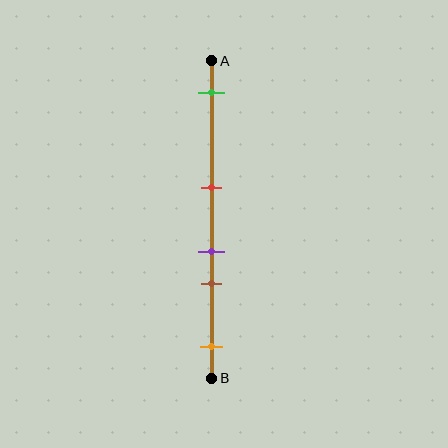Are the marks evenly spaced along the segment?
No, the marks are not evenly spaced.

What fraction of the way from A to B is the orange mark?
The orange mark is approximately 90% (0.9) of the way from A to B.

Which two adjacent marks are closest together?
The purple and brown marks are the closest adjacent pair.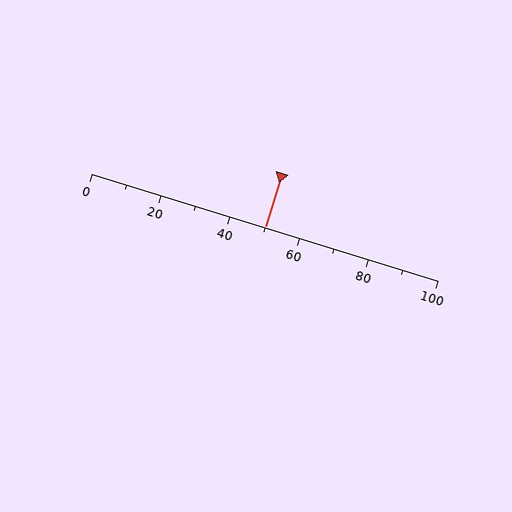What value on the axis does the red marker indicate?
The marker indicates approximately 50.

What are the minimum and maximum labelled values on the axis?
The axis runs from 0 to 100.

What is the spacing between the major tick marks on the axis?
The major ticks are spaced 20 apart.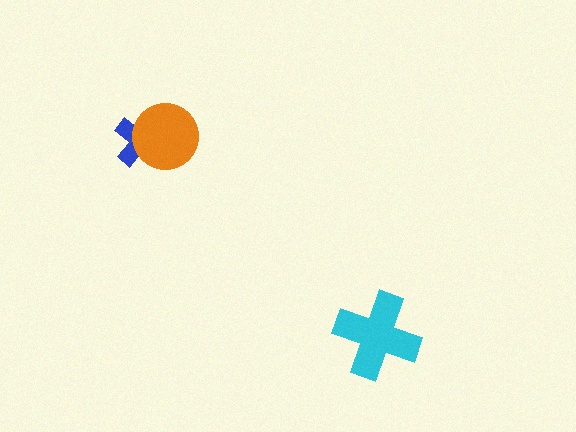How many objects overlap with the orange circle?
1 object overlaps with the orange circle.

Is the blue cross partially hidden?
Yes, it is partially covered by another shape.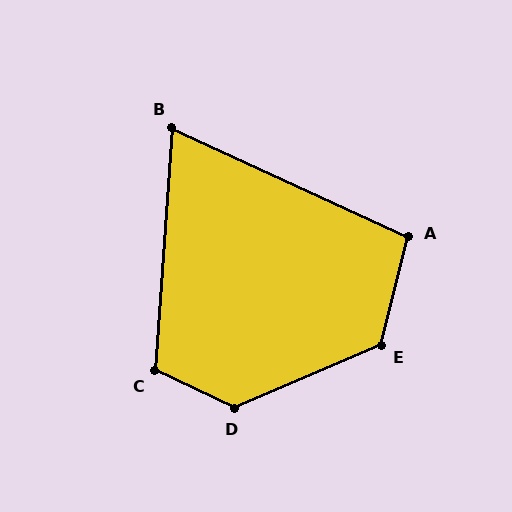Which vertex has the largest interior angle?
D, at approximately 132 degrees.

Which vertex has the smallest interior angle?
B, at approximately 69 degrees.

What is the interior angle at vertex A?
Approximately 101 degrees (obtuse).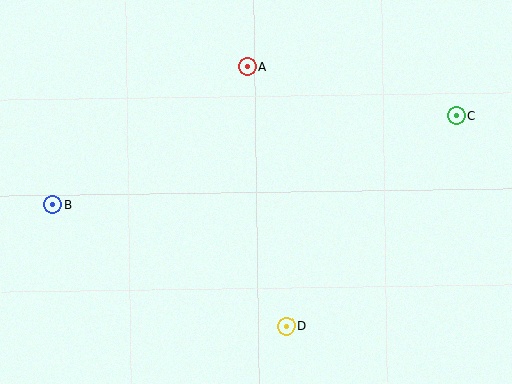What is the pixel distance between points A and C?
The distance between A and C is 214 pixels.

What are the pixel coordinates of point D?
Point D is at (286, 326).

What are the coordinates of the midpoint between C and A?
The midpoint between C and A is at (352, 91).